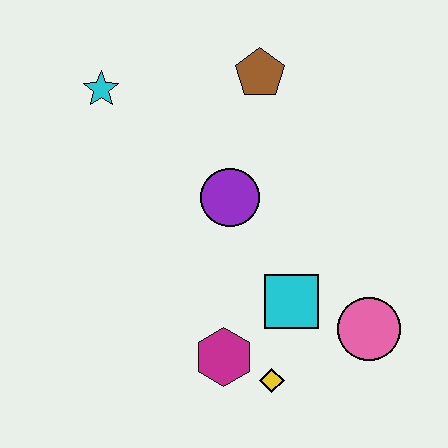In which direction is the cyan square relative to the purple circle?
The cyan square is below the purple circle.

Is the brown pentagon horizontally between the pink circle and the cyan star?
Yes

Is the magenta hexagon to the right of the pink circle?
No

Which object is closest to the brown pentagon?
The purple circle is closest to the brown pentagon.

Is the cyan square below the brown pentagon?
Yes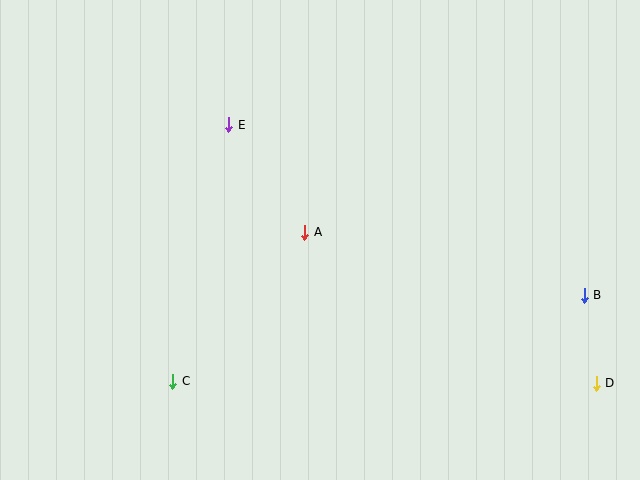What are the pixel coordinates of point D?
Point D is at (596, 383).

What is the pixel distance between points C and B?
The distance between C and B is 420 pixels.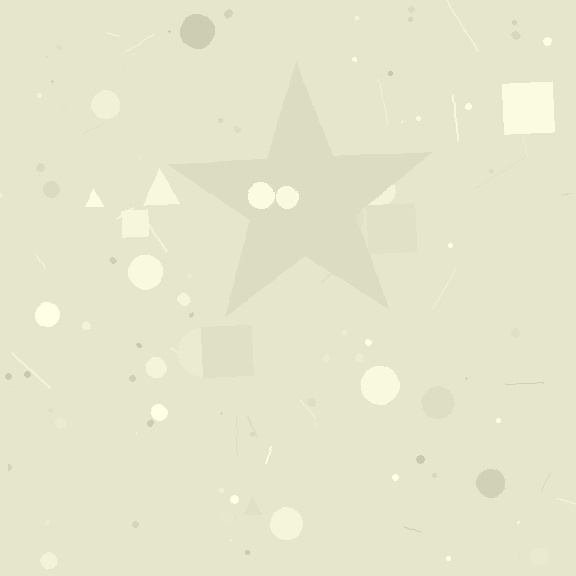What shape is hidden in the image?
A star is hidden in the image.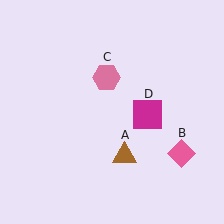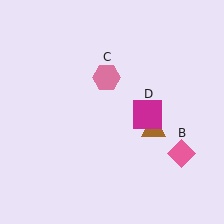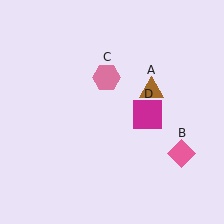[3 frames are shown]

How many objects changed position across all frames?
1 object changed position: brown triangle (object A).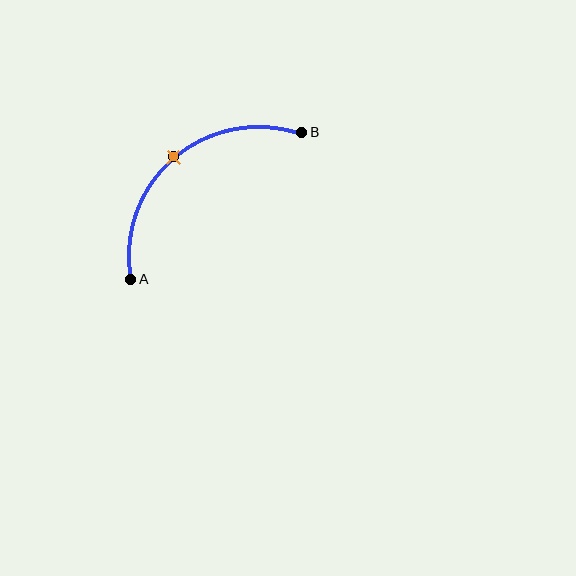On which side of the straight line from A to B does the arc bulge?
The arc bulges above and to the left of the straight line connecting A and B.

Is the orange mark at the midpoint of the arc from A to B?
Yes. The orange mark lies on the arc at equal arc-length from both A and B — it is the arc midpoint.